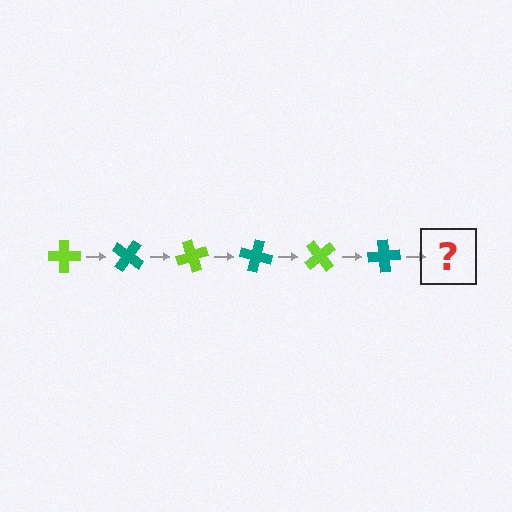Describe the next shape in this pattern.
It should be a lime cross, rotated 210 degrees from the start.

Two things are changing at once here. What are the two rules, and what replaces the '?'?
The two rules are that it rotates 35 degrees each step and the color cycles through lime and teal. The '?' should be a lime cross, rotated 210 degrees from the start.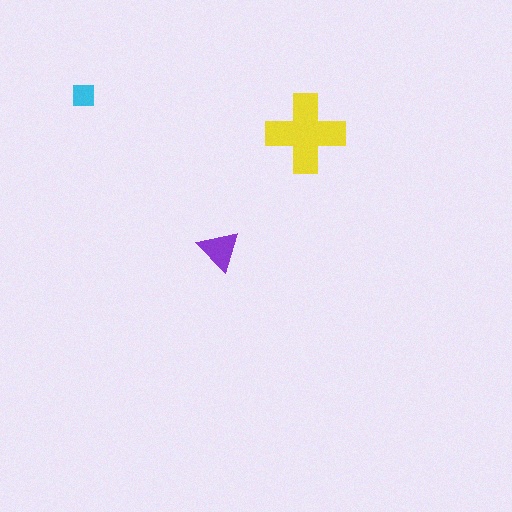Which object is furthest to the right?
The yellow cross is rightmost.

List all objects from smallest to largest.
The cyan square, the purple triangle, the yellow cross.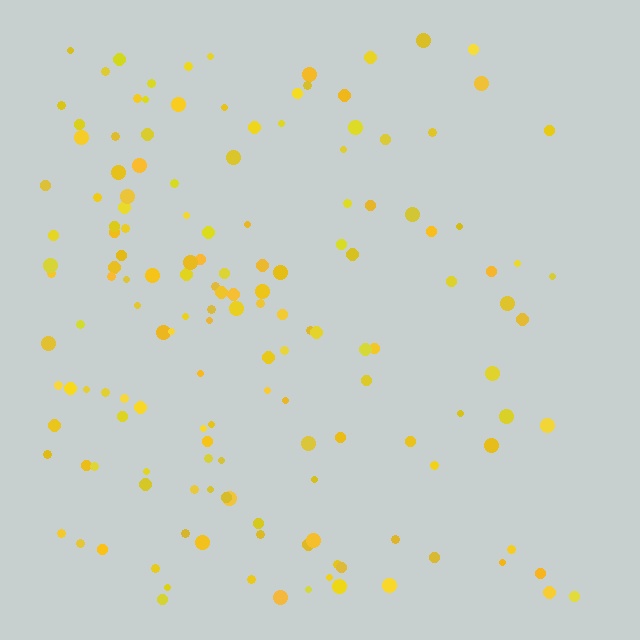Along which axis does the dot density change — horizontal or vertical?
Horizontal.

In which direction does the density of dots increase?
From right to left, with the left side densest.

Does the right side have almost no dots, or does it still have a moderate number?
Still a moderate number, just noticeably fewer than the left.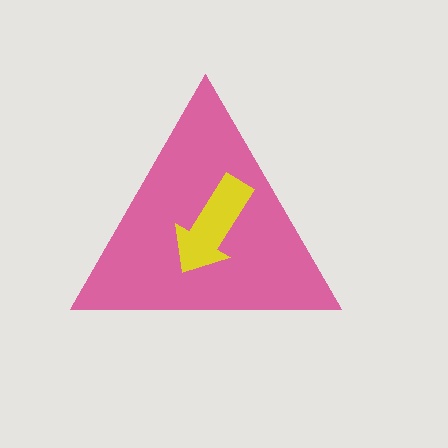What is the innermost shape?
The yellow arrow.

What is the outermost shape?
The pink triangle.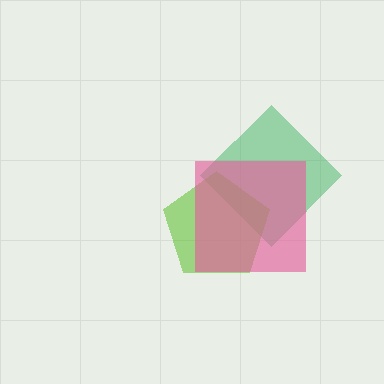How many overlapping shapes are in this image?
There are 3 overlapping shapes in the image.